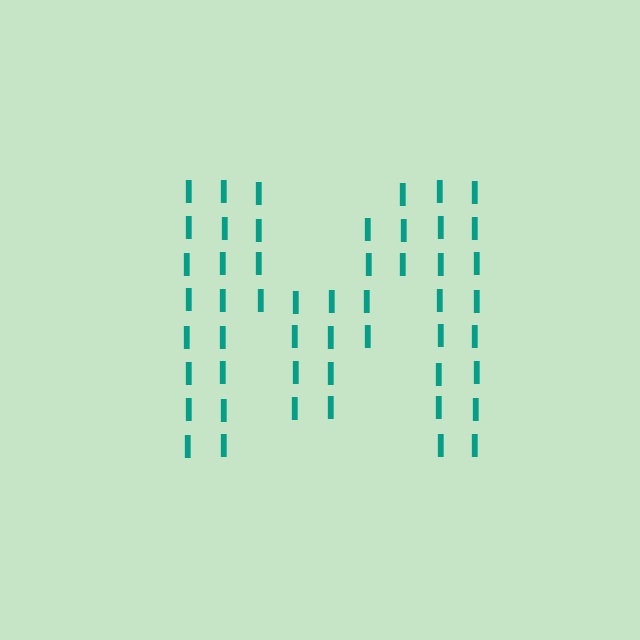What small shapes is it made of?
It is made of small letter I's.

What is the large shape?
The large shape is the letter M.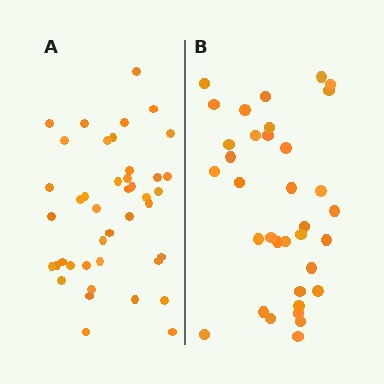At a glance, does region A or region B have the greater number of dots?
Region A (the left region) has more dots.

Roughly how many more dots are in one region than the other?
Region A has roughly 8 or so more dots than region B.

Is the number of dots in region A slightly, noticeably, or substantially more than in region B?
Region A has only slightly more — the two regions are fairly close. The ratio is roughly 1.2 to 1.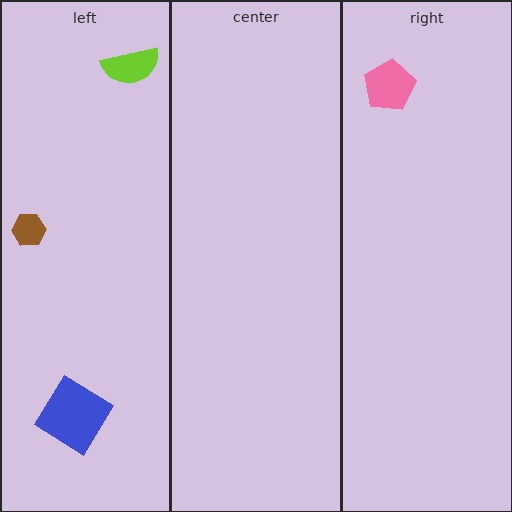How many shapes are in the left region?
3.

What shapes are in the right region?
The pink pentagon.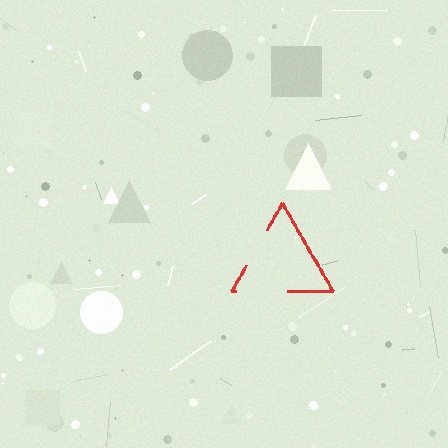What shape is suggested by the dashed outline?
The dashed outline suggests a triangle.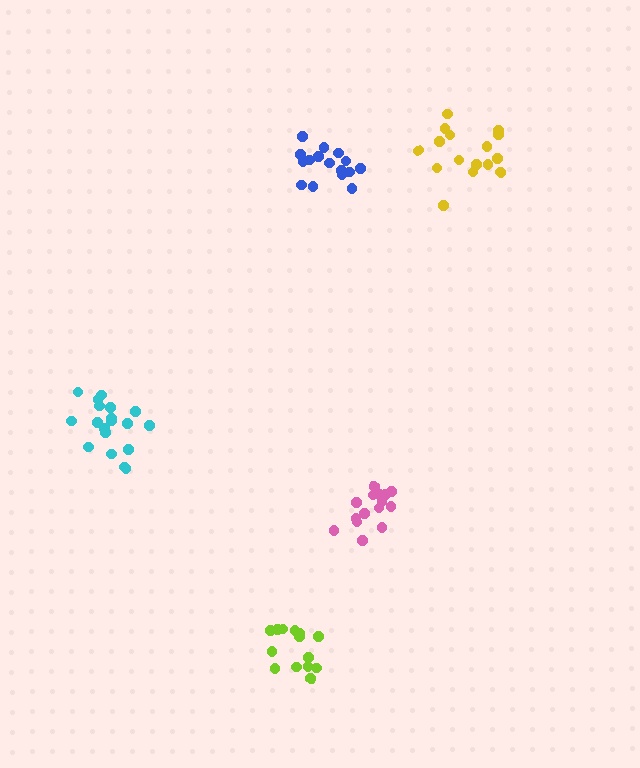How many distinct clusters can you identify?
There are 5 distinct clusters.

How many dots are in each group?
Group 1: 17 dots, Group 2: 14 dots, Group 3: 15 dots, Group 4: 19 dots, Group 5: 17 dots (82 total).